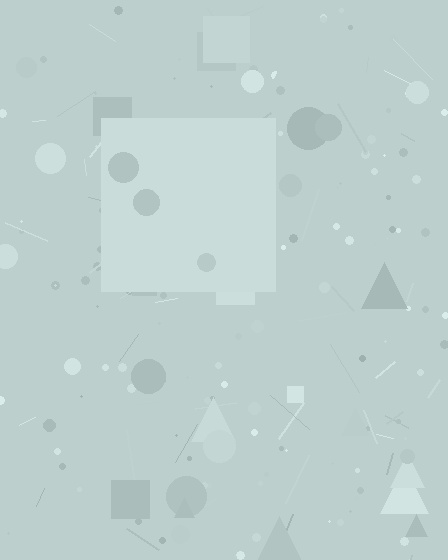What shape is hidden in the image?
A square is hidden in the image.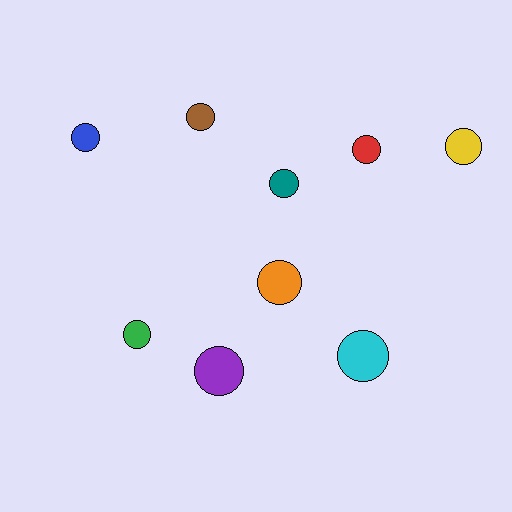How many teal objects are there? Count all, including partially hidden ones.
There is 1 teal object.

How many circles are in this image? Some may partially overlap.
There are 9 circles.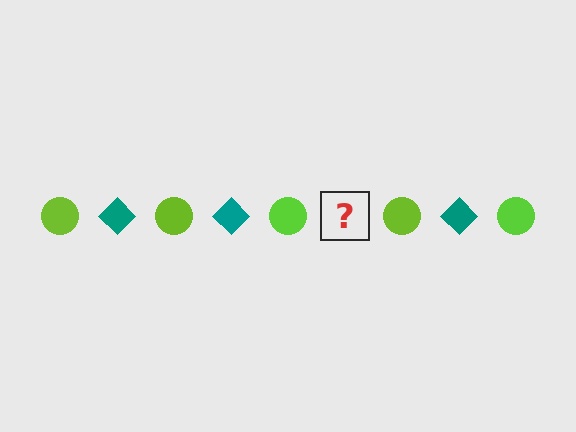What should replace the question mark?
The question mark should be replaced with a teal diamond.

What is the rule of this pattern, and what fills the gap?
The rule is that the pattern alternates between lime circle and teal diamond. The gap should be filled with a teal diamond.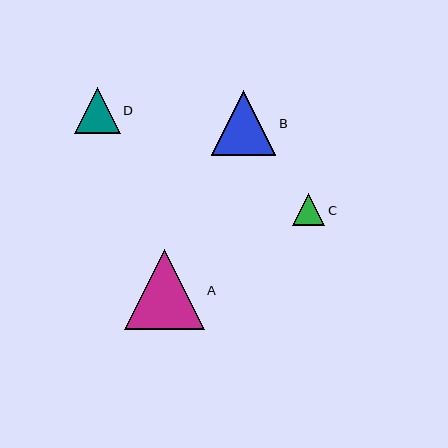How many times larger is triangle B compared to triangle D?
Triangle B is approximately 1.4 times the size of triangle D.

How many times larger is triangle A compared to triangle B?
Triangle A is approximately 1.2 times the size of triangle B.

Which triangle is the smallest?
Triangle C is the smallest with a size of approximately 32 pixels.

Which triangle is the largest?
Triangle A is the largest with a size of approximately 80 pixels.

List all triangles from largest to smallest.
From largest to smallest: A, B, D, C.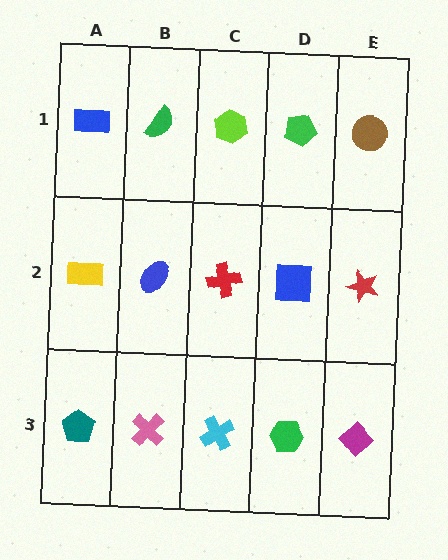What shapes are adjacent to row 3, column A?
A yellow rectangle (row 2, column A), a pink cross (row 3, column B).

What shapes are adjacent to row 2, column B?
A green semicircle (row 1, column B), a pink cross (row 3, column B), a yellow rectangle (row 2, column A), a red cross (row 2, column C).